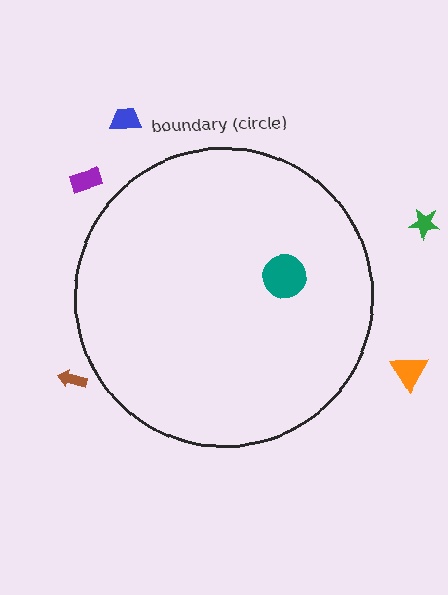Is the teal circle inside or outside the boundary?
Inside.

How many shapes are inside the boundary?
1 inside, 5 outside.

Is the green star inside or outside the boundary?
Outside.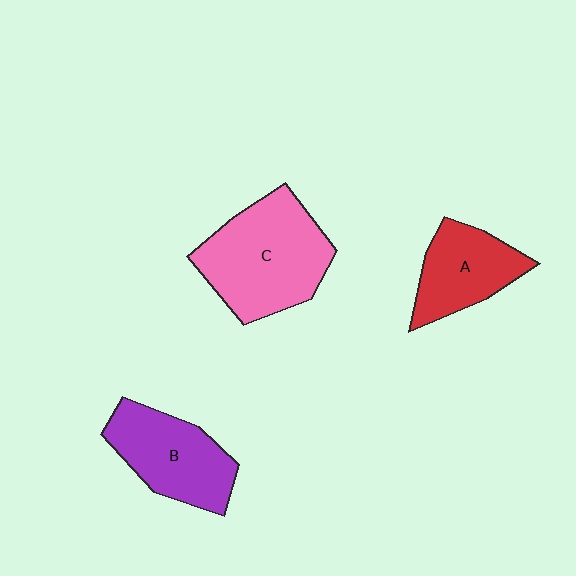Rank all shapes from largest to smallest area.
From largest to smallest: C (pink), B (purple), A (red).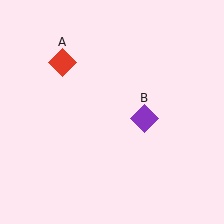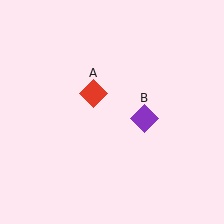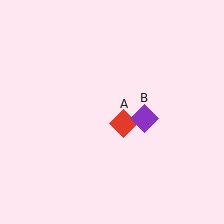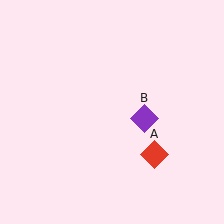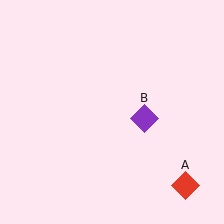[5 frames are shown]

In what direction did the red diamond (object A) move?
The red diamond (object A) moved down and to the right.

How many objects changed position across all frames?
1 object changed position: red diamond (object A).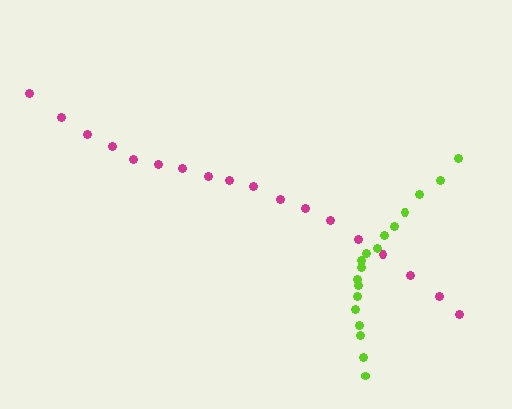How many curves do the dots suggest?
There are 2 distinct paths.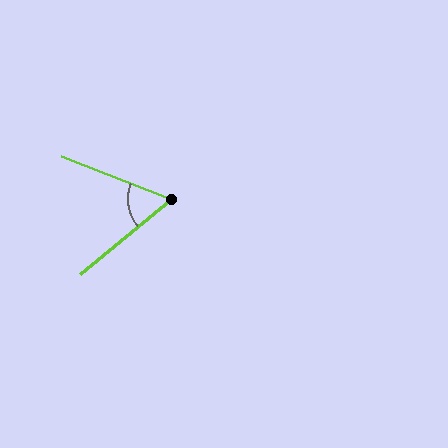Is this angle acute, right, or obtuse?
It is acute.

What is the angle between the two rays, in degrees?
Approximately 61 degrees.